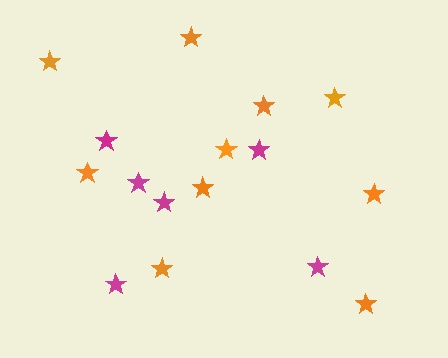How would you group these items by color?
There are 2 groups: one group of magenta stars (6) and one group of orange stars (10).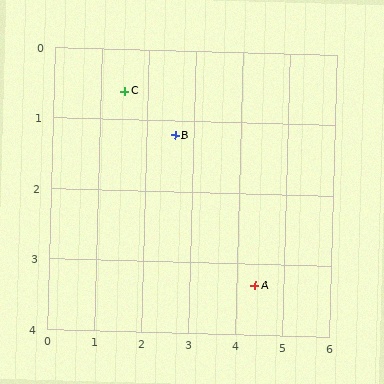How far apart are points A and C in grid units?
Points A and C are about 4.0 grid units apart.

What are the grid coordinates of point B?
Point B is at approximately (2.6, 1.2).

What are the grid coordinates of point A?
Point A is at approximately (4.4, 3.3).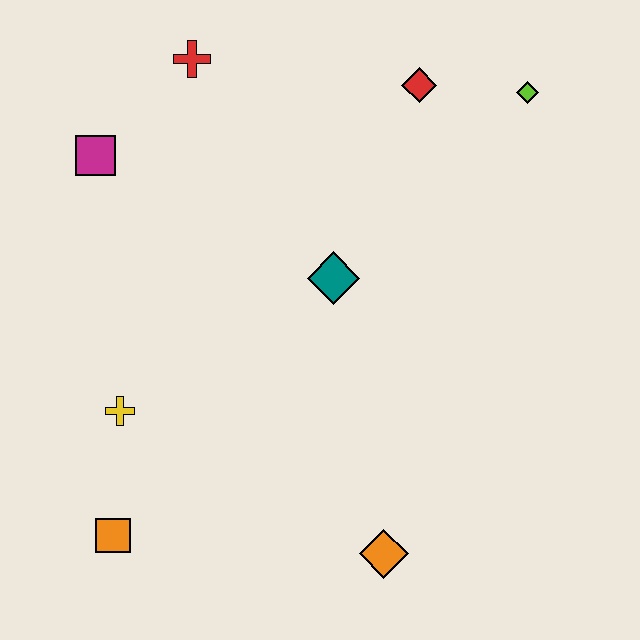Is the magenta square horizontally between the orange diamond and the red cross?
No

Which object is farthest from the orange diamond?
The red cross is farthest from the orange diamond.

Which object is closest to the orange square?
The yellow cross is closest to the orange square.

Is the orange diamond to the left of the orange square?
No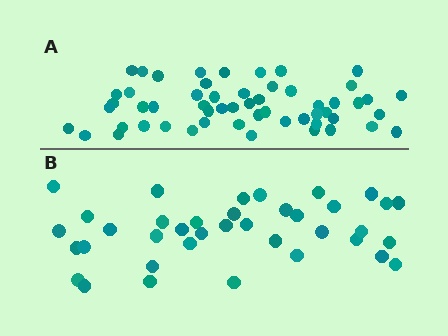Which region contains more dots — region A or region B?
Region A (the top region) has more dots.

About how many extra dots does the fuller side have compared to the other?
Region A has approximately 15 more dots than region B.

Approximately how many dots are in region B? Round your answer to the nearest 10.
About 40 dots. (The exact count is 38, which rounds to 40.)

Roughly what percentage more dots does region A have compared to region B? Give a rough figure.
About 45% more.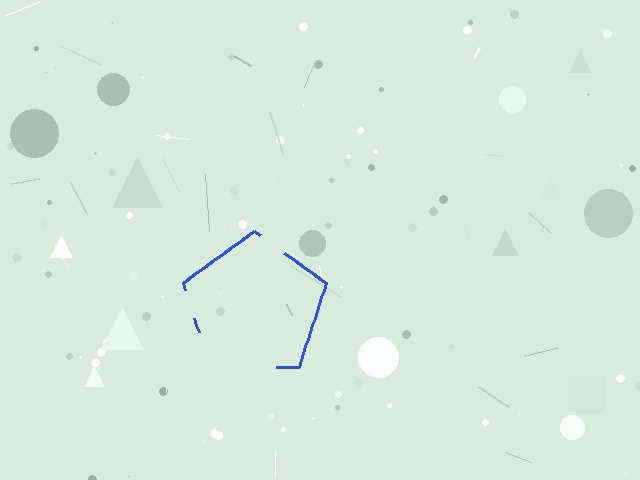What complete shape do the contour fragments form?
The contour fragments form a pentagon.